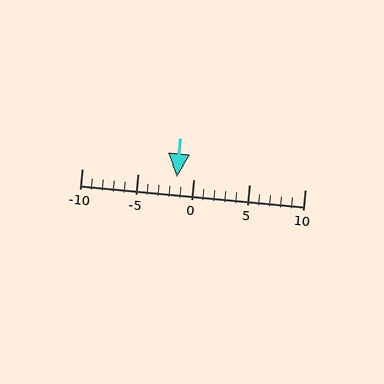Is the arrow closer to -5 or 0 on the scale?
The arrow is closer to 0.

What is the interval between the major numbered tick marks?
The major tick marks are spaced 5 units apart.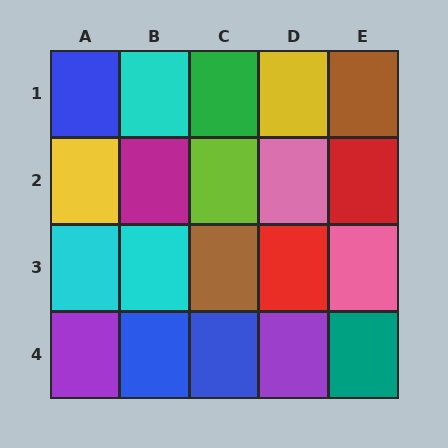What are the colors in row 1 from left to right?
Blue, cyan, green, yellow, brown.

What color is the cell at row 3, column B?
Cyan.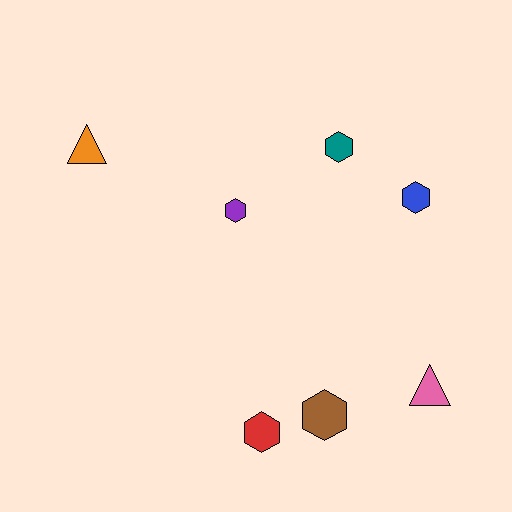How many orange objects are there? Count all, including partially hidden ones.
There is 1 orange object.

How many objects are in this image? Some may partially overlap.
There are 7 objects.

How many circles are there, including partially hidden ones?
There are no circles.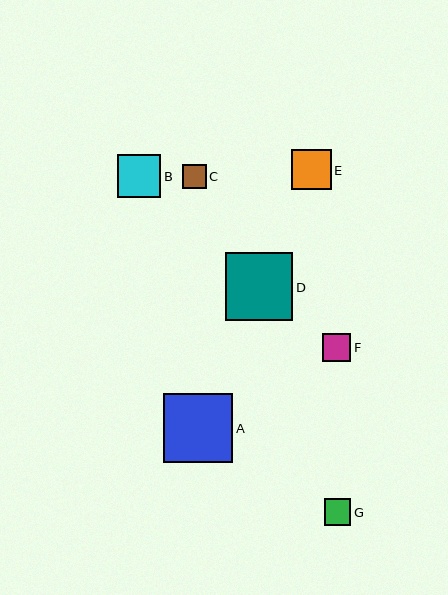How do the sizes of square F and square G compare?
Square F and square G are approximately the same size.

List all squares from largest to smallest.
From largest to smallest: A, D, B, E, F, G, C.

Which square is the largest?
Square A is the largest with a size of approximately 69 pixels.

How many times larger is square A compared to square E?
Square A is approximately 1.7 times the size of square E.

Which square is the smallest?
Square C is the smallest with a size of approximately 24 pixels.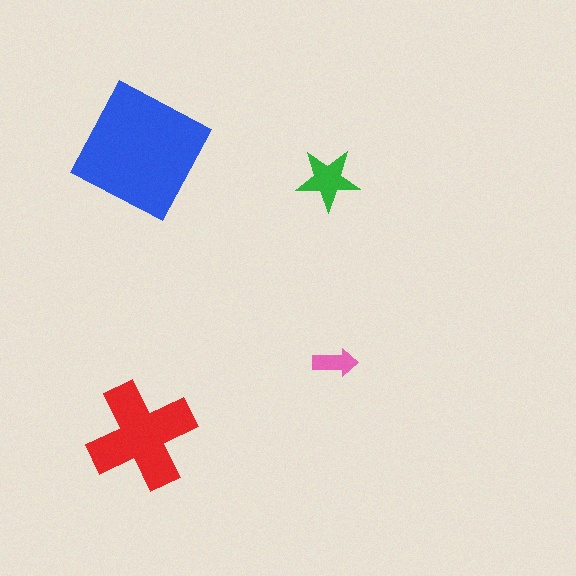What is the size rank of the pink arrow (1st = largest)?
4th.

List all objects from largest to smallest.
The blue square, the red cross, the green star, the pink arrow.